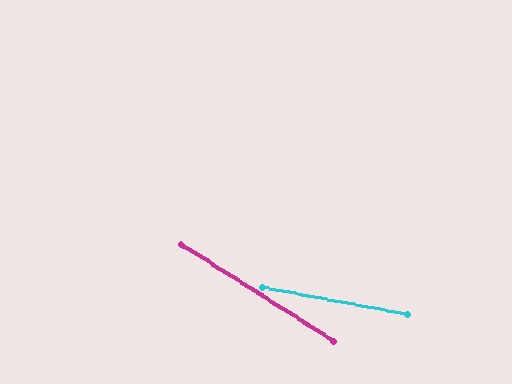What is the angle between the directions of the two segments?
Approximately 22 degrees.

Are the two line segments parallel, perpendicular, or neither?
Neither parallel nor perpendicular — they differ by about 22°.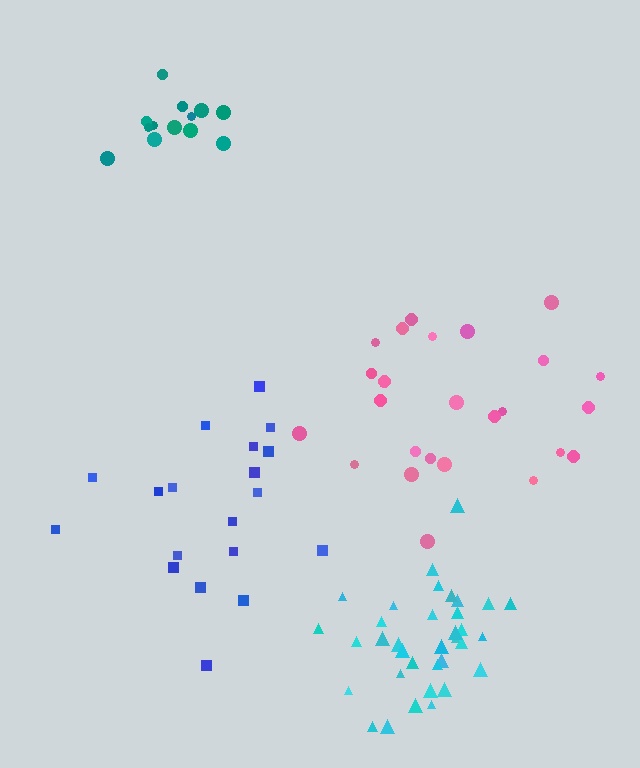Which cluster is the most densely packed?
Cyan.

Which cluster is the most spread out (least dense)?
Blue.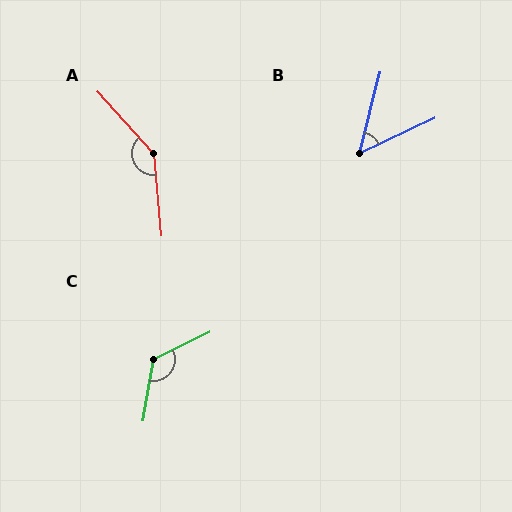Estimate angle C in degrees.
Approximately 126 degrees.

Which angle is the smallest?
B, at approximately 51 degrees.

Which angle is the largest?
A, at approximately 143 degrees.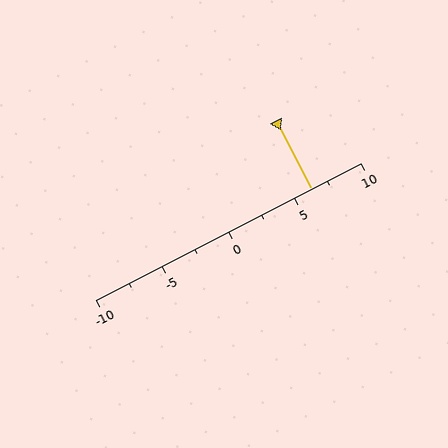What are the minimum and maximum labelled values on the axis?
The axis runs from -10 to 10.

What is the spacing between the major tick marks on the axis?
The major ticks are spaced 5 apart.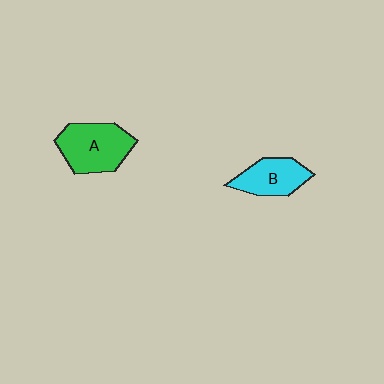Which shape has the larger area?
Shape A (green).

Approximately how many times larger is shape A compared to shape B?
Approximately 1.4 times.